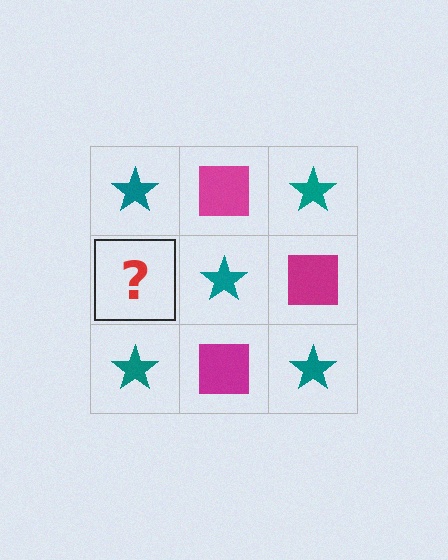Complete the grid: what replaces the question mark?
The question mark should be replaced with a magenta square.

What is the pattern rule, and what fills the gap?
The rule is that it alternates teal star and magenta square in a checkerboard pattern. The gap should be filled with a magenta square.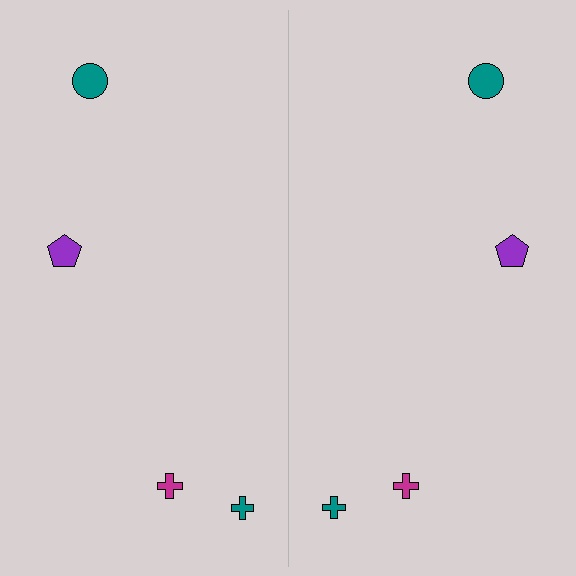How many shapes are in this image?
There are 8 shapes in this image.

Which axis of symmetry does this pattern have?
The pattern has a vertical axis of symmetry running through the center of the image.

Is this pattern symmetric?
Yes, this pattern has bilateral (reflection) symmetry.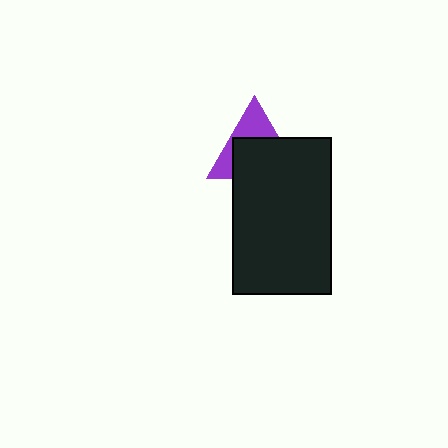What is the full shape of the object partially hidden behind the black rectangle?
The partially hidden object is a purple triangle.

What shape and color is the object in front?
The object in front is a black rectangle.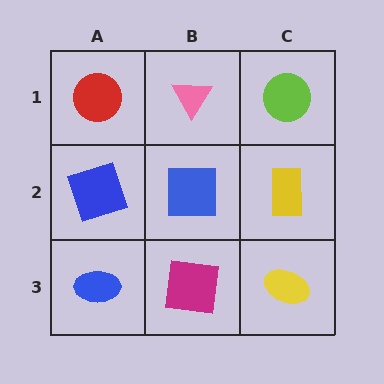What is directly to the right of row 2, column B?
A yellow rectangle.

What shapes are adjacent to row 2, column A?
A red circle (row 1, column A), a blue ellipse (row 3, column A), a blue square (row 2, column B).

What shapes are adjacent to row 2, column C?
A lime circle (row 1, column C), a yellow ellipse (row 3, column C), a blue square (row 2, column B).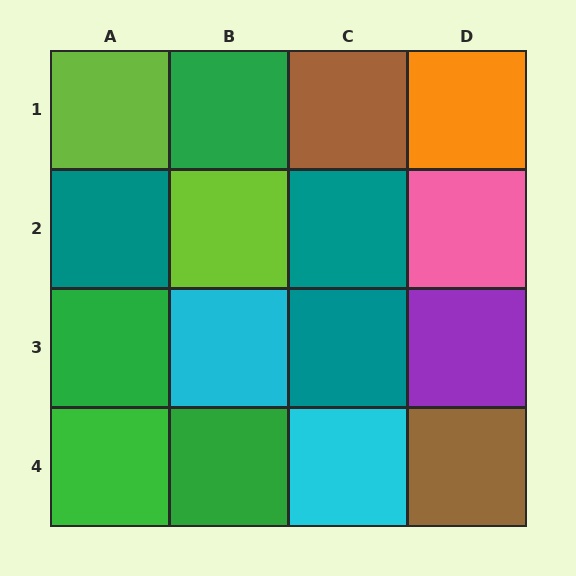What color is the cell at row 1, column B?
Green.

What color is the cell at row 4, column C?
Cyan.